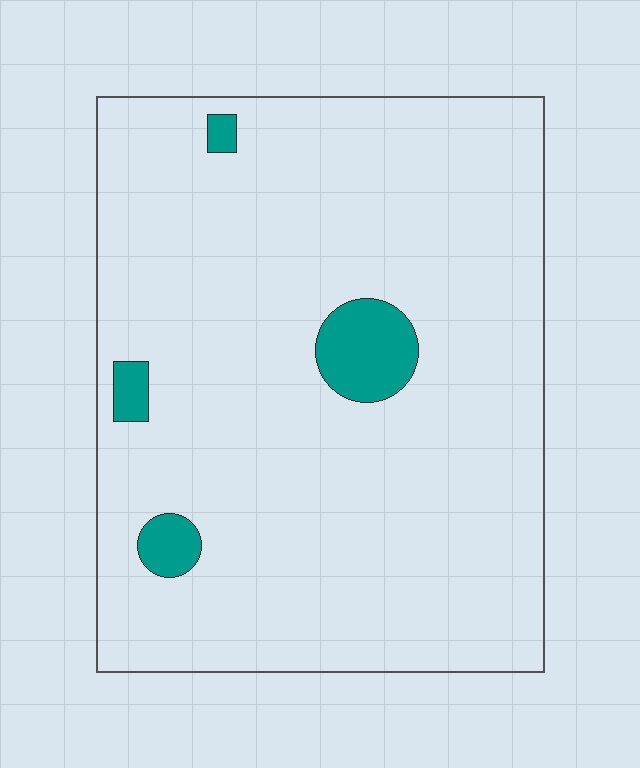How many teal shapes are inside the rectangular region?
4.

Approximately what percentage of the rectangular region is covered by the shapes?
Approximately 5%.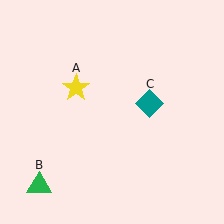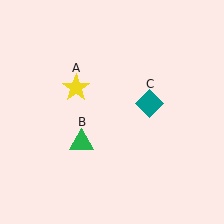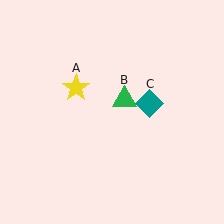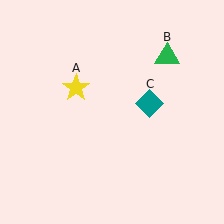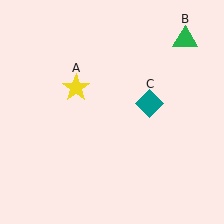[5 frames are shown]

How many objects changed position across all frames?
1 object changed position: green triangle (object B).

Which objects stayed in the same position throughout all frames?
Yellow star (object A) and teal diamond (object C) remained stationary.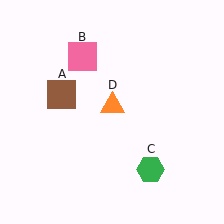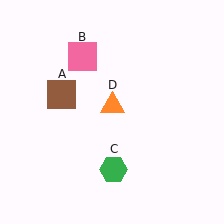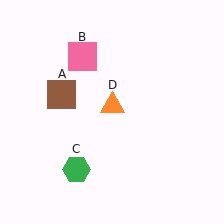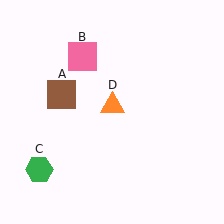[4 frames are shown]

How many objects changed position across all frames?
1 object changed position: green hexagon (object C).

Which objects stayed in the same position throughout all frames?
Brown square (object A) and pink square (object B) and orange triangle (object D) remained stationary.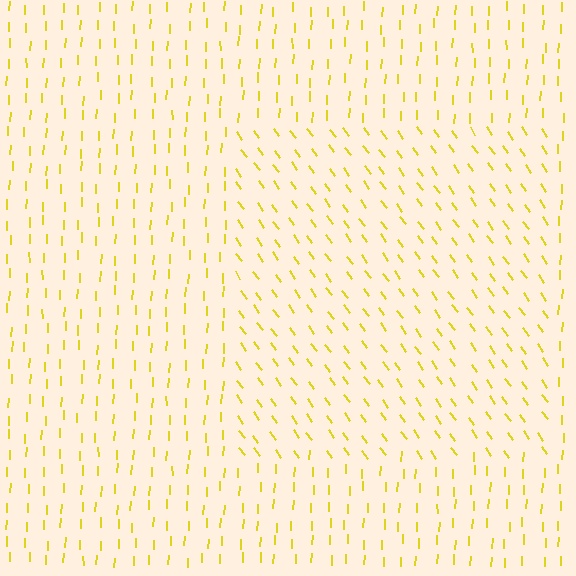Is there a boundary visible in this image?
Yes, there is a texture boundary formed by a change in line orientation.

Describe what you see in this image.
The image is filled with small yellow line segments. A rectangle region in the image has lines oriented differently from the surrounding lines, creating a visible texture boundary.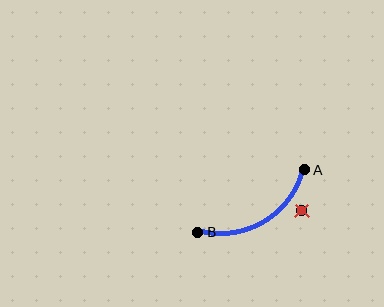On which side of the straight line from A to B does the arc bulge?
The arc bulges below the straight line connecting A and B.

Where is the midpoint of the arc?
The arc midpoint is the point on the curve farthest from the straight line joining A and B. It sits below that line.